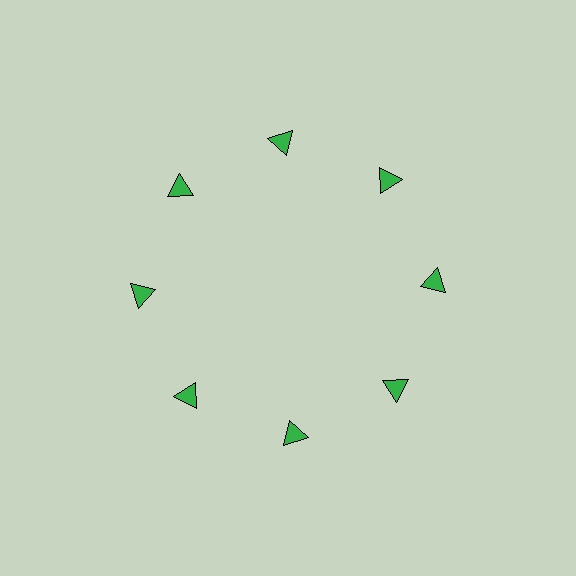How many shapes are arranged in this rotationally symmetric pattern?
There are 8 shapes, arranged in 8 groups of 1.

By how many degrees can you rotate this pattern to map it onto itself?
The pattern maps onto itself every 45 degrees of rotation.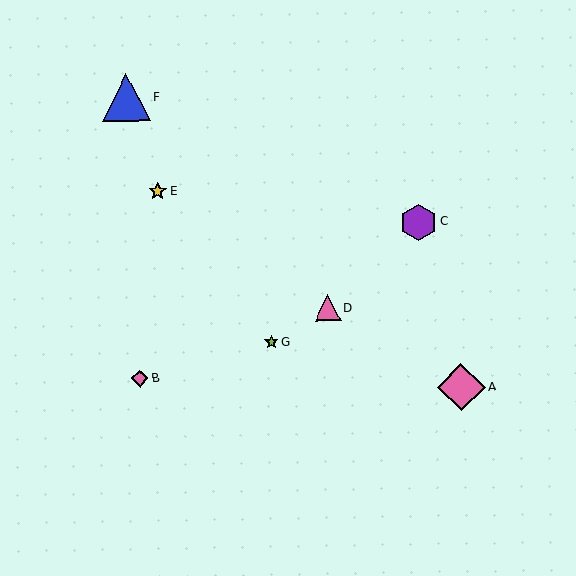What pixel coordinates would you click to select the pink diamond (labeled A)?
Click at (461, 387) to select the pink diamond A.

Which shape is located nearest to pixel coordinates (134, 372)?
The pink diamond (labeled B) at (140, 378) is nearest to that location.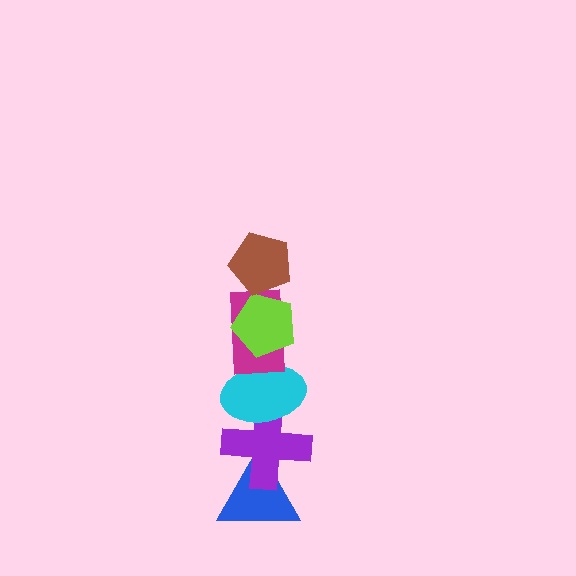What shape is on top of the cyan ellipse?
The magenta rectangle is on top of the cyan ellipse.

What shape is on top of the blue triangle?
The purple cross is on top of the blue triangle.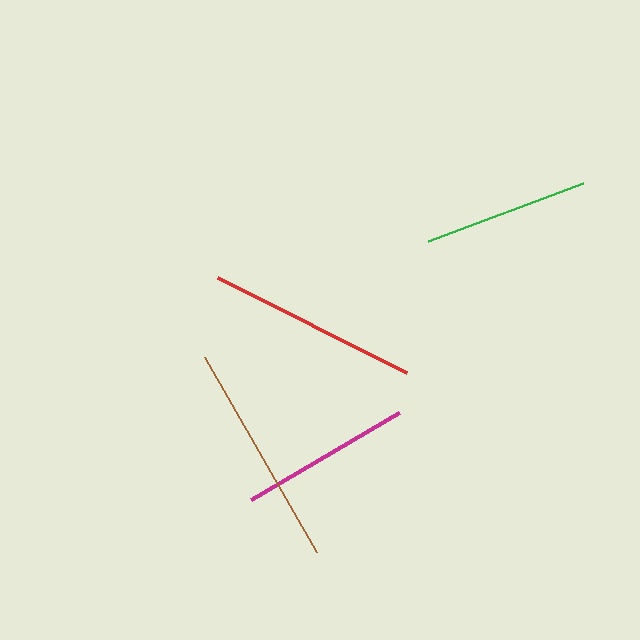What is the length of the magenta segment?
The magenta segment is approximately 171 pixels long.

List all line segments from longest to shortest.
From longest to shortest: brown, red, magenta, green.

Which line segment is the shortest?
The green line is the shortest at approximately 166 pixels.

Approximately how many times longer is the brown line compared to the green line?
The brown line is approximately 1.4 times the length of the green line.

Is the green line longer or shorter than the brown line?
The brown line is longer than the green line.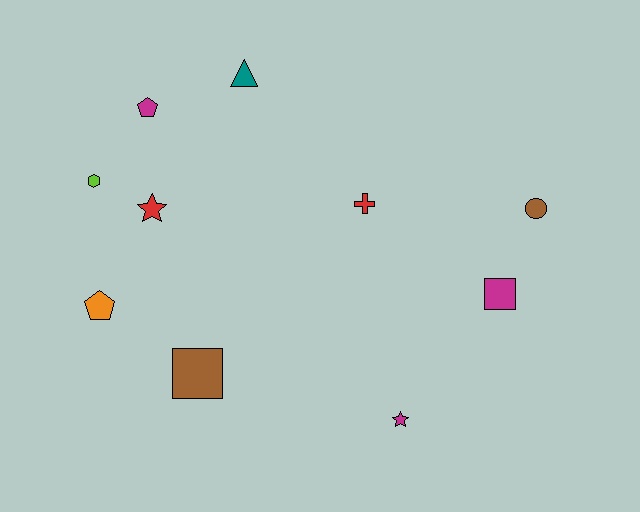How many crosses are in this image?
There is 1 cross.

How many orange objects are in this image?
There is 1 orange object.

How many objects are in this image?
There are 10 objects.